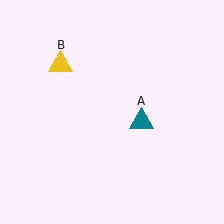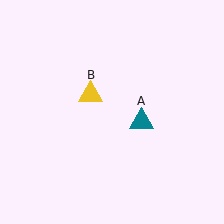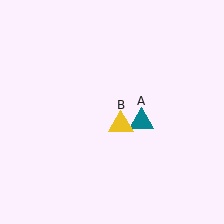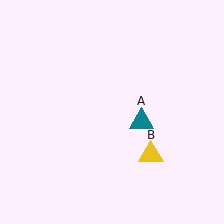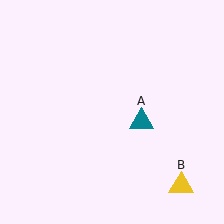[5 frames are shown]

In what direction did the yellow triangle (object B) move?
The yellow triangle (object B) moved down and to the right.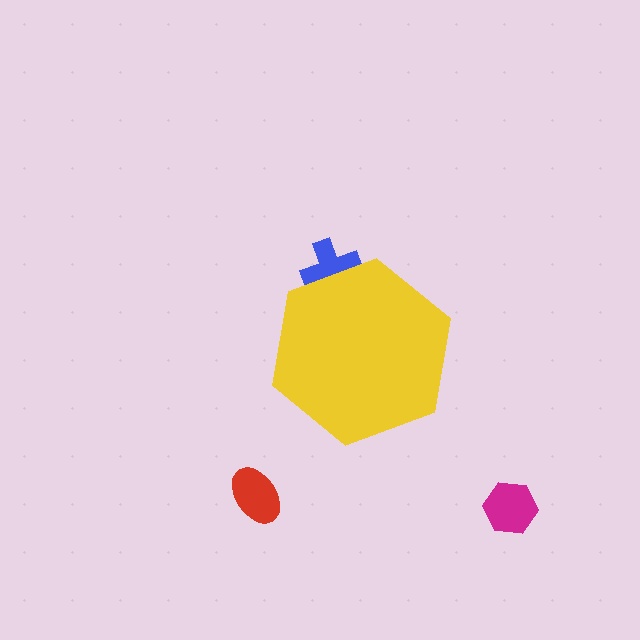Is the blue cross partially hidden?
Yes, the blue cross is partially hidden behind the yellow hexagon.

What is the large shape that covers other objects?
A yellow hexagon.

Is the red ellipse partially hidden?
No, the red ellipse is fully visible.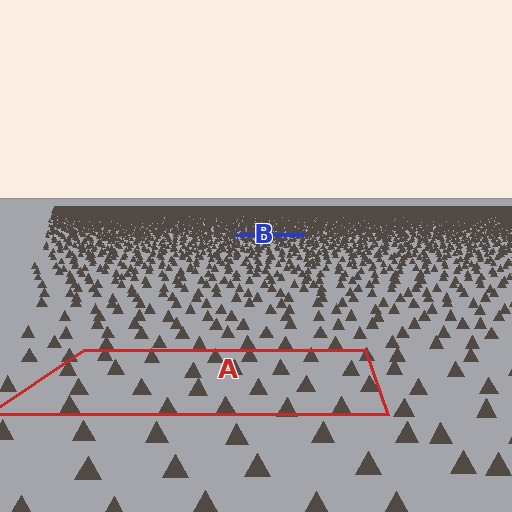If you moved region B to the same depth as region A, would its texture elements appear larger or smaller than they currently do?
They would appear larger. At a closer depth, the same texture elements are projected at a bigger on-screen size.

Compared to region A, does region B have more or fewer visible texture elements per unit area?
Region B has more texture elements per unit area — they are packed more densely because it is farther away.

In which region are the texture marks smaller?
The texture marks are smaller in region B, because it is farther away.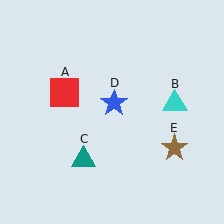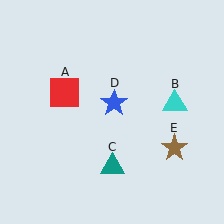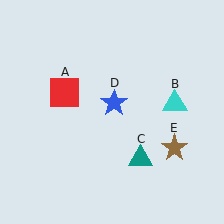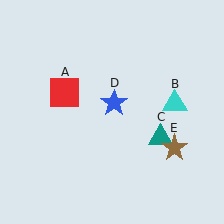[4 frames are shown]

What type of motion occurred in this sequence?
The teal triangle (object C) rotated counterclockwise around the center of the scene.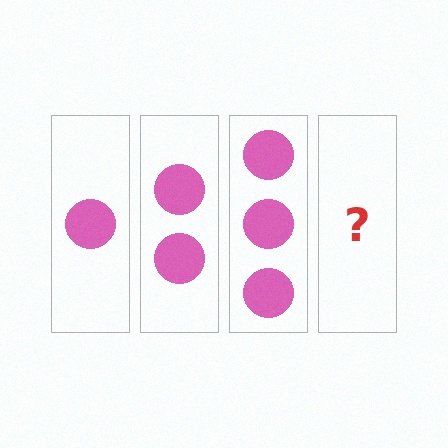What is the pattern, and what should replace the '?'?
The pattern is that each step adds one more circle. The '?' should be 4 circles.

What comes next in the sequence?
The next element should be 4 circles.